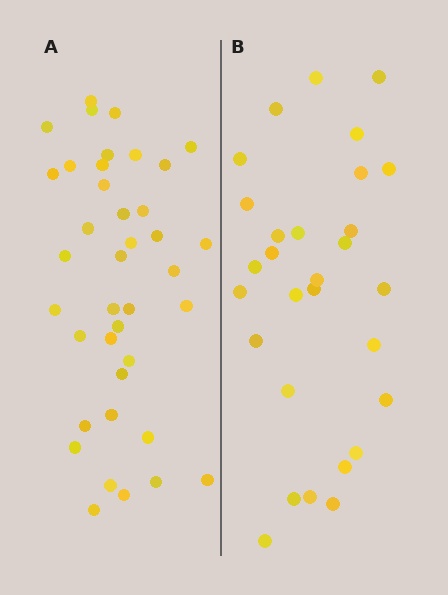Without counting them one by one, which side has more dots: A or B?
Region A (the left region) has more dots.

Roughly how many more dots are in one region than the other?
Region A has roughly 10 or so more dots than region B.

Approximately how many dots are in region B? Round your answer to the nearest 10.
About 30 dots. (The exact count is 29, which rounds to 30.)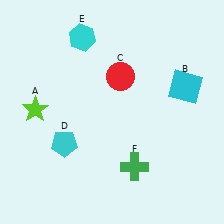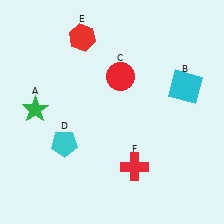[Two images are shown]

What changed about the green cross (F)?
In Image 1, F is green. In Image 2, it changed to red.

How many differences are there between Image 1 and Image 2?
There are 3 differences between the two images.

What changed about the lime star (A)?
In Image 1, A is lime. In Image 2, it changed to green.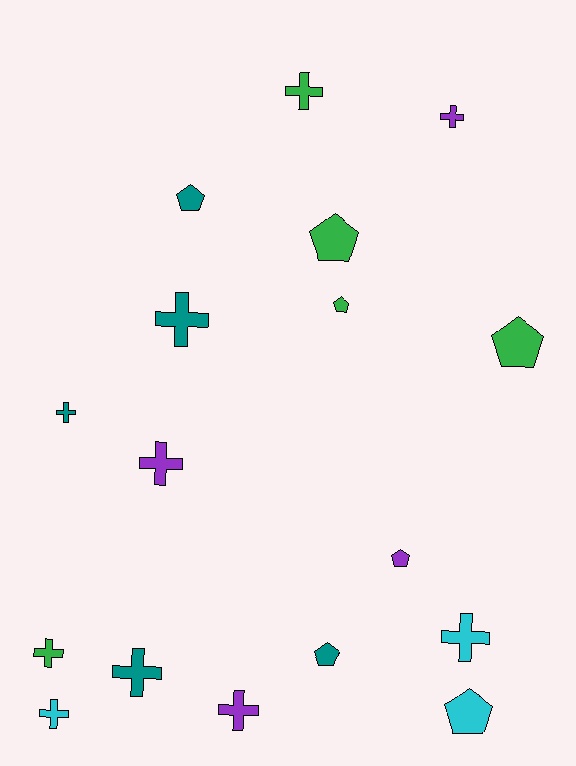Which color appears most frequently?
Teal, with 5 objects.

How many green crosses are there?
There are 2 green crosses.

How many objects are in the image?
There are 17 objects.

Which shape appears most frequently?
Cross, with 10 objects.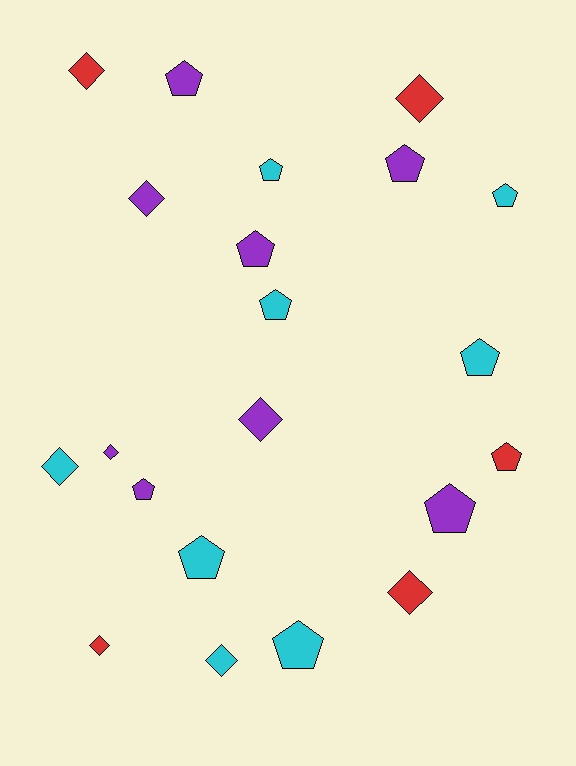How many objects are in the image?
There are 21 objects.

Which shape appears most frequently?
Pentagon, with 12 objects.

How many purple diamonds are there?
There are 3 purple diamonds.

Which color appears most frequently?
Purple, with 8 objects.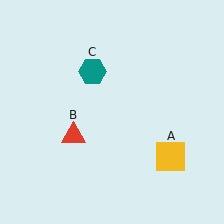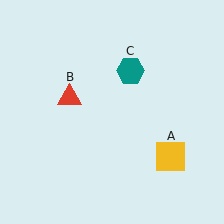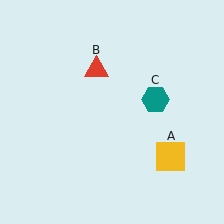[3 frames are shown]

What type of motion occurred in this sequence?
The red triangle (object B), teal hexagon (object C) rotated clockwise around the center of the scene.